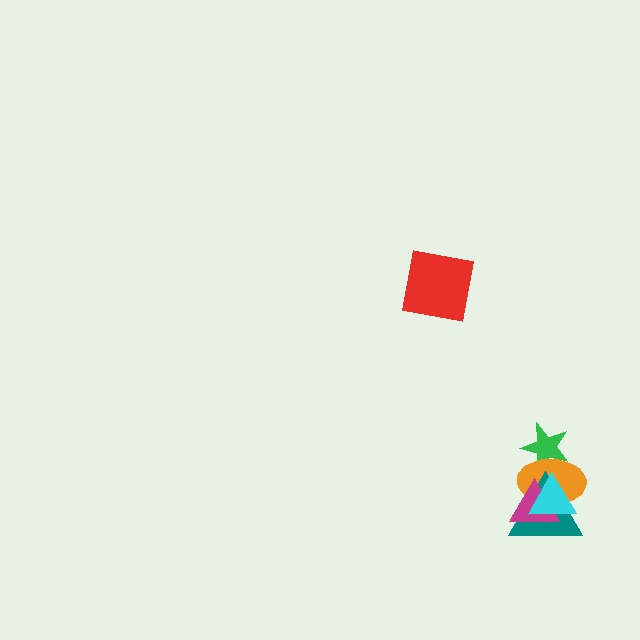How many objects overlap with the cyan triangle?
3 objects overlap with the cyan triangle.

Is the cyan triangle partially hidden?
No, no other shape covers it.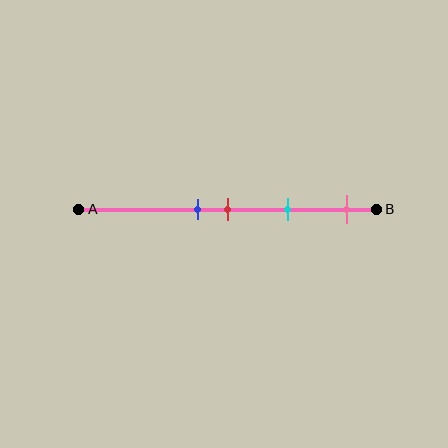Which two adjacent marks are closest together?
The blue and red marks are the closest adjacent pair.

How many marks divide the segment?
There are 4 marks dividing the segment.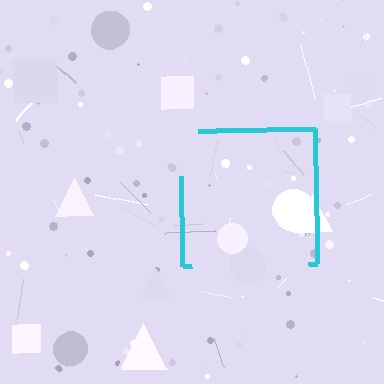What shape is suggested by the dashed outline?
The dashed outline suggests a square.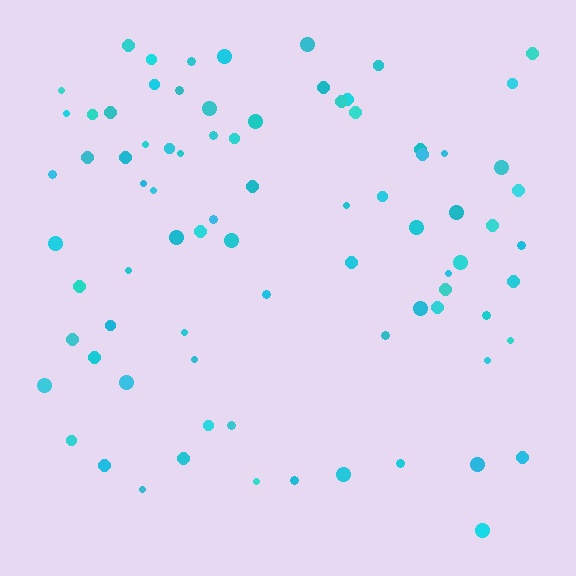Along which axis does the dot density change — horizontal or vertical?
Vertical.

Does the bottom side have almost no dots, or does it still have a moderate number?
Still a moderate number, just noticeably fewer than the top.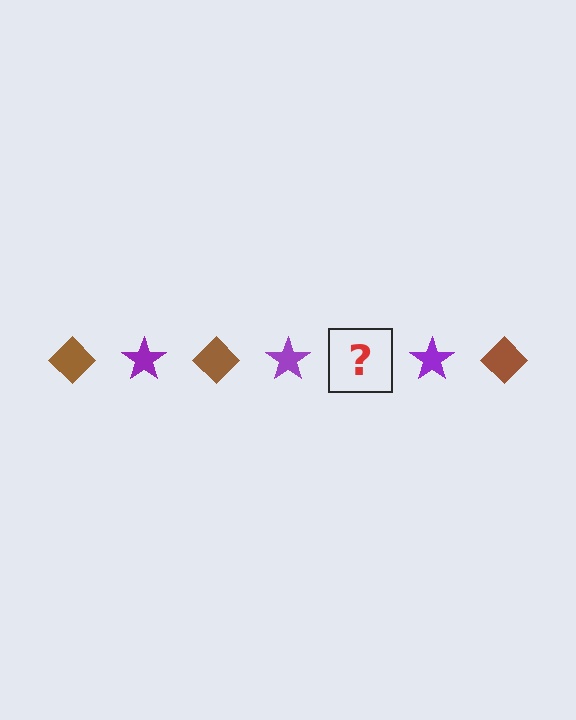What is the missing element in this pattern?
The missing element is a brown diamond.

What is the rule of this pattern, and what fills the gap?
The rule is that the pattern alternates between brown diamond and purple star. The gap should be filled with a brown diamond.